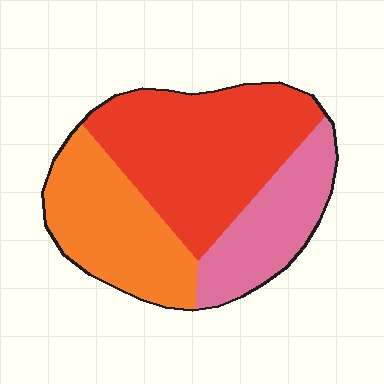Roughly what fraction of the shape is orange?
Orange covers about 30% of the shape.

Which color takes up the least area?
Pink, at roughly 25%.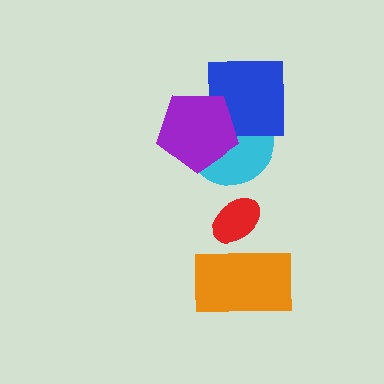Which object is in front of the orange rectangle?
The red ellipse is in front of the orange rectangle.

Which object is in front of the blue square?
The purple pentagon is in front of the blue square.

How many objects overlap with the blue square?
2 objects overlap with the blue square.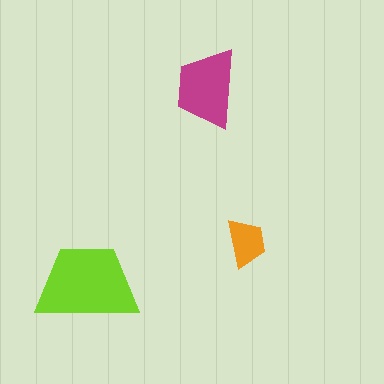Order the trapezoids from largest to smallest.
the lime one, the magenta one, the orange one.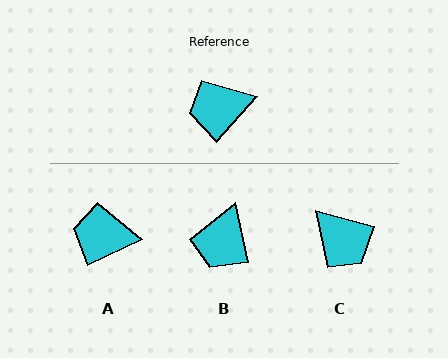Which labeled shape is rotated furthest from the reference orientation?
C, about 117 degrees away.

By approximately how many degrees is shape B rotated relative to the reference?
Approximately 55 degrees counter-clockwise.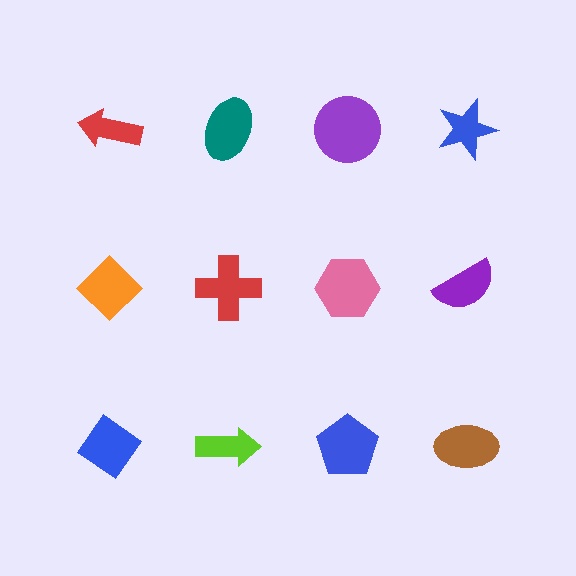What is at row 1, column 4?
A blue star.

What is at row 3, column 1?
A blue diamond.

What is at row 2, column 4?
A purple semicircle.